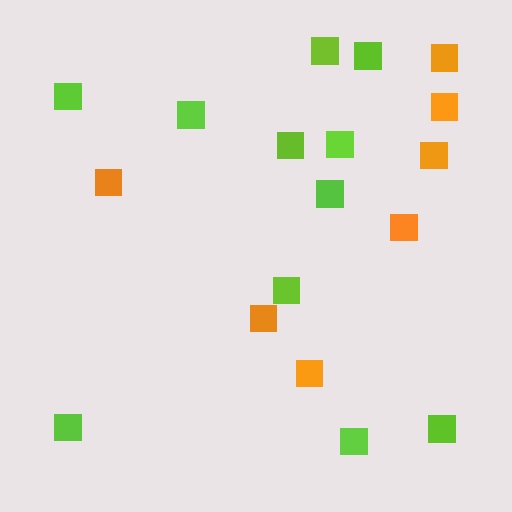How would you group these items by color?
There are 2 groups: one group of lime squares (11) and one group of orange squares (7).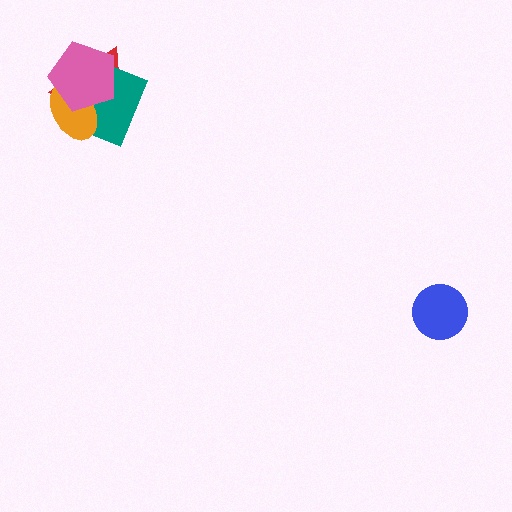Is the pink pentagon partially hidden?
No, no other shape covers it.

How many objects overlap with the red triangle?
3 objects overlap with the red triangle.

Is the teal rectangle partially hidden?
Yes, it is partially covered by another shape.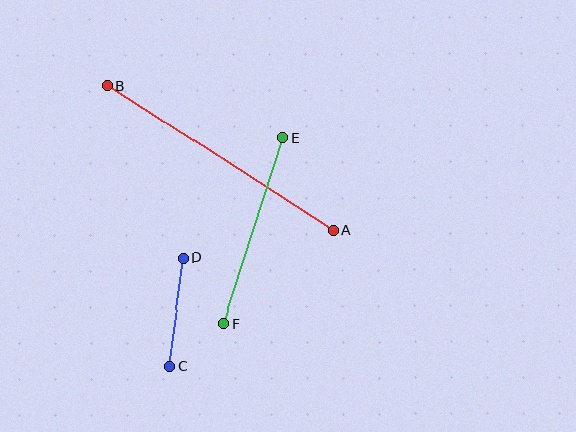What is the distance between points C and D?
The distance is approximately 109 pixels.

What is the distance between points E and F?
The distance is approximately 196 pixels.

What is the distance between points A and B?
The distance is approximately 268 pixels.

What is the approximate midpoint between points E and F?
The midpoint is at approximately (253, 231) pixels.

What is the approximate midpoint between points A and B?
The midpoint is at approximately (221, 158) pixels.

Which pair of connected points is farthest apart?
Points A and B are farthest apart.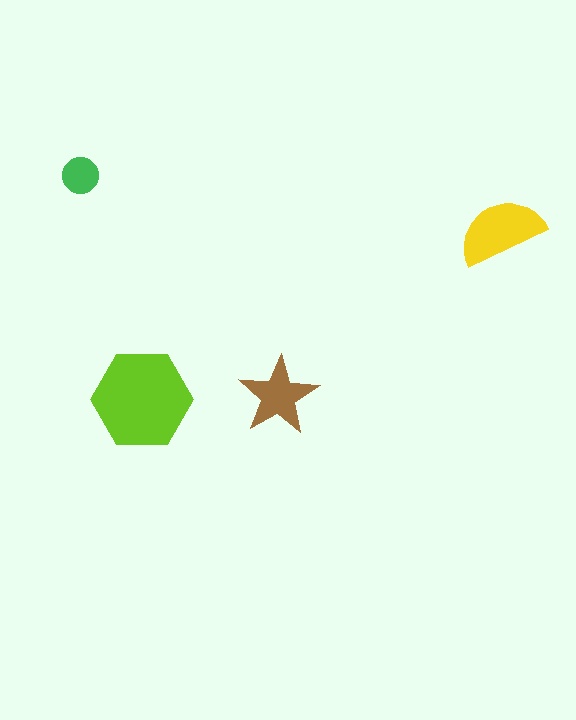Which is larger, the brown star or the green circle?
The brown star.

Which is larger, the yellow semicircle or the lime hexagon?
The lime hexagon.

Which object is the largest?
The lime hexagon.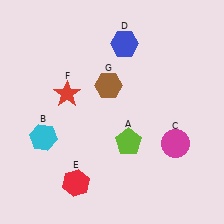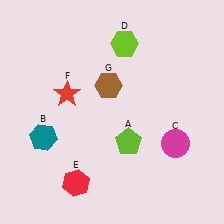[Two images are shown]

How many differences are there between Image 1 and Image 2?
There are 2 differences between the two images.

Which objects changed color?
B changed from cyan to teal. D changed from blue to lime.